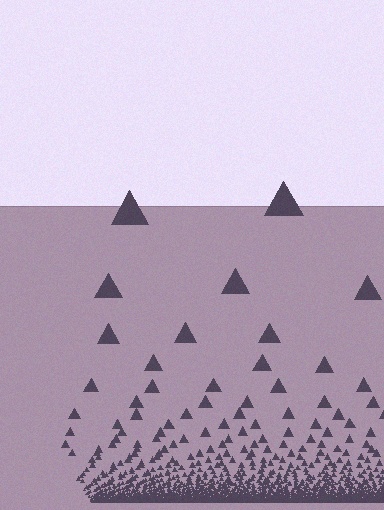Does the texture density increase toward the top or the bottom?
Density increases toward the bottom.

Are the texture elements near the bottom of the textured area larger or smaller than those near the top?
Smaller. The gradient is inverted — elements near the bottom are smaller and denser.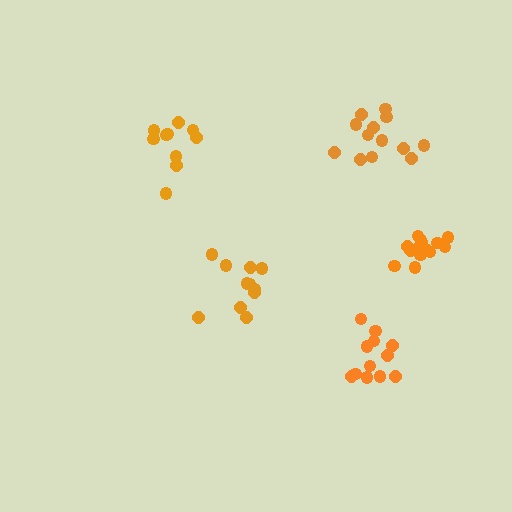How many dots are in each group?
Group 1: 14 dots, Group 2: 11 dots, Group 3: 12 dots, Group 4: 10 dots, Group 5: 13 dots (60 total).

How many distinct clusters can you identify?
There are 5 distinct clusters.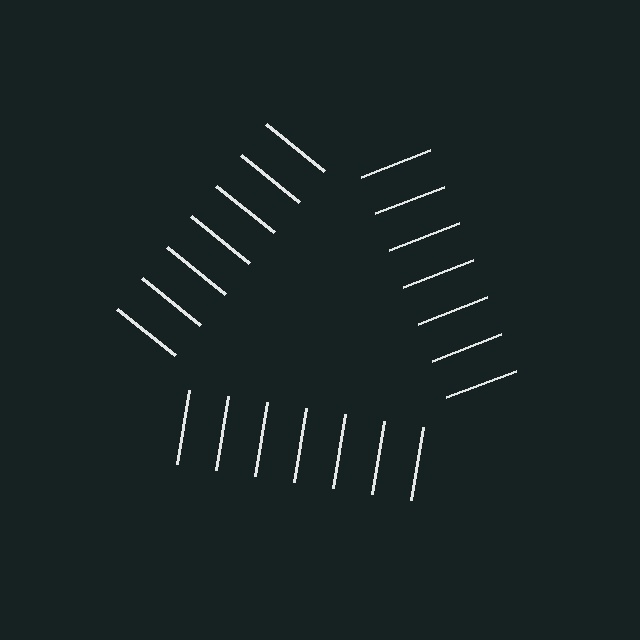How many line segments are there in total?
21 — 7 along each of the 3 edges.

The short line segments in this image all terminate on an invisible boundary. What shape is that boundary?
An illusory triangle — the line segments terminate on its edges but no continuous stroke is drawn.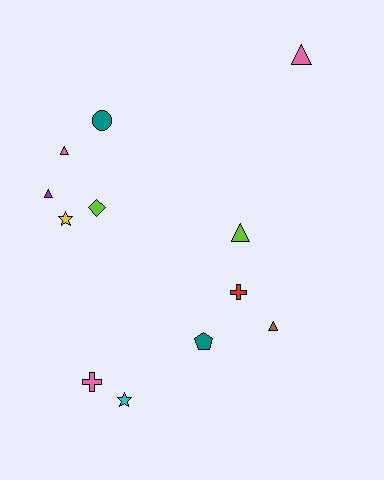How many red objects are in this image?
There is 1 red object.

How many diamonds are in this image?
There is 1 diamond.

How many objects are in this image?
There are 12 objects.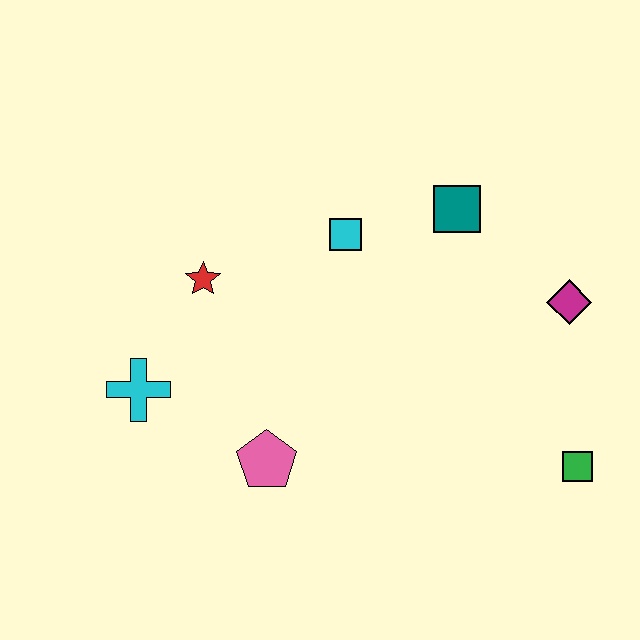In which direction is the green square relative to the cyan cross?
The green square is to the right of the cyan cross.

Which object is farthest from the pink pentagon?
The magenta diamond is farthest from the pink pentagon.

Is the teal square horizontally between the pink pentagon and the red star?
No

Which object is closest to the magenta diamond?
The teal square is closest to the magenta diamond.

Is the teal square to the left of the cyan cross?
No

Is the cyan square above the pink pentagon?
Yes